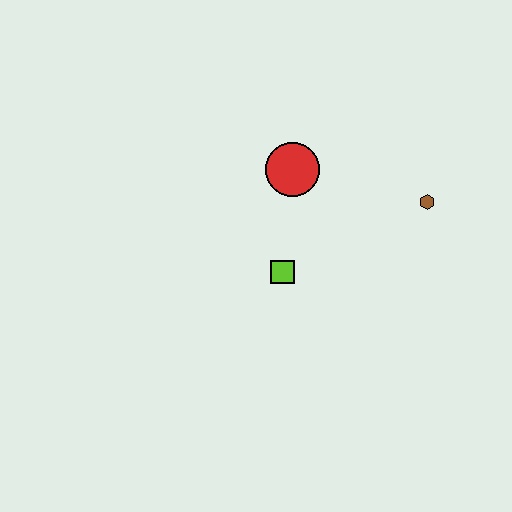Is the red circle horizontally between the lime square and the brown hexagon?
Yes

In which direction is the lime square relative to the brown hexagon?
The lime square is to the left of the brown hexagon.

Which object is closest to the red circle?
The lime square is closest to the red circle.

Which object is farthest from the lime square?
The brown hexagon is farthest from the lime square.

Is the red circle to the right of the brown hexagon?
No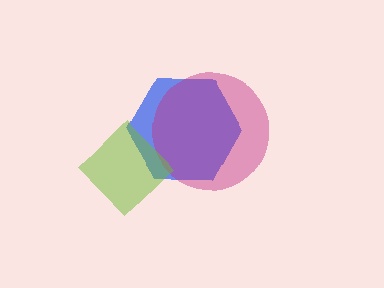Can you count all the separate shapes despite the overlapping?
Yes, there are 3 separate shapes.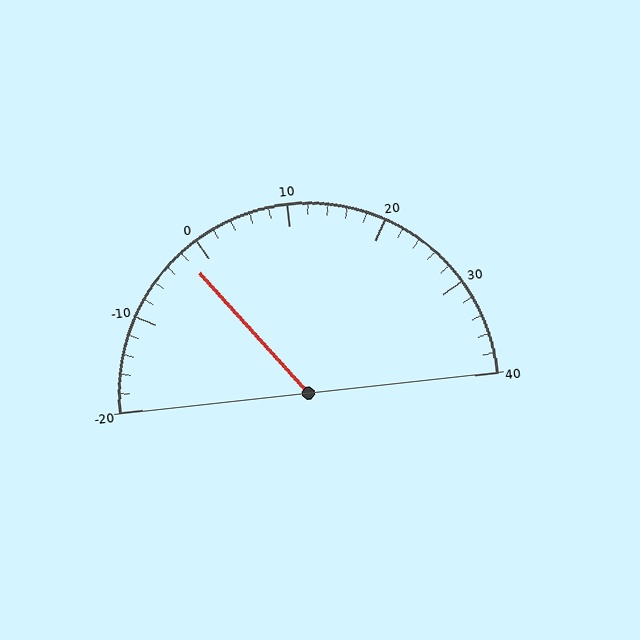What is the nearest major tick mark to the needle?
The nearest major tick mark is 0.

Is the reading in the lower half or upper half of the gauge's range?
The reading is in the lower half of the range (-20 to 40).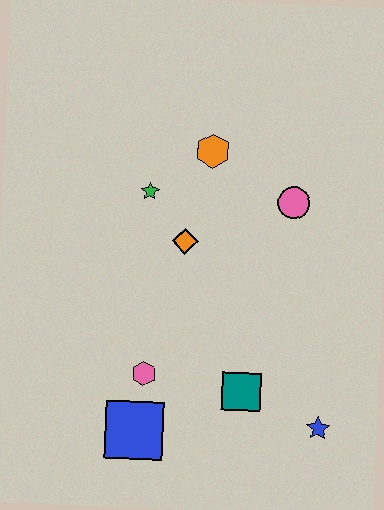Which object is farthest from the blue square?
The orange hexagon is farthest from the blue square.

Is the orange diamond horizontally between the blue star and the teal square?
No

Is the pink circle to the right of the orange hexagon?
Yes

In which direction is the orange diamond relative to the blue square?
The orange diamond is above the blue square.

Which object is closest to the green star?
The orange diamond is closest to the green star.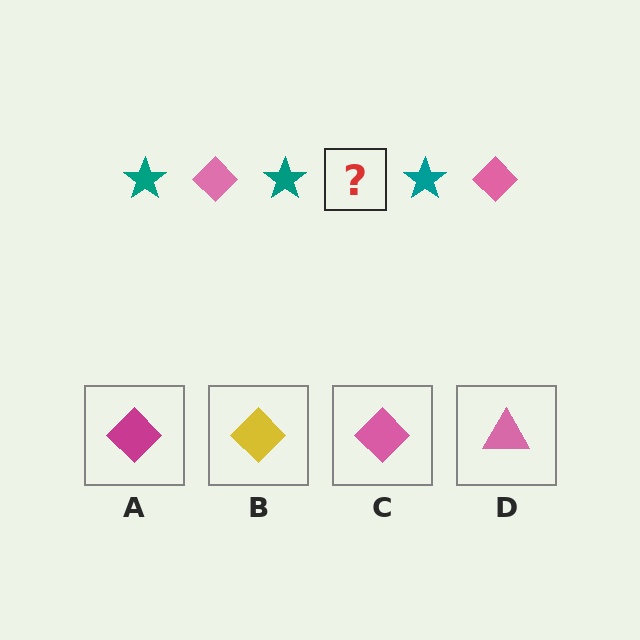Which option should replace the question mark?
Option C.